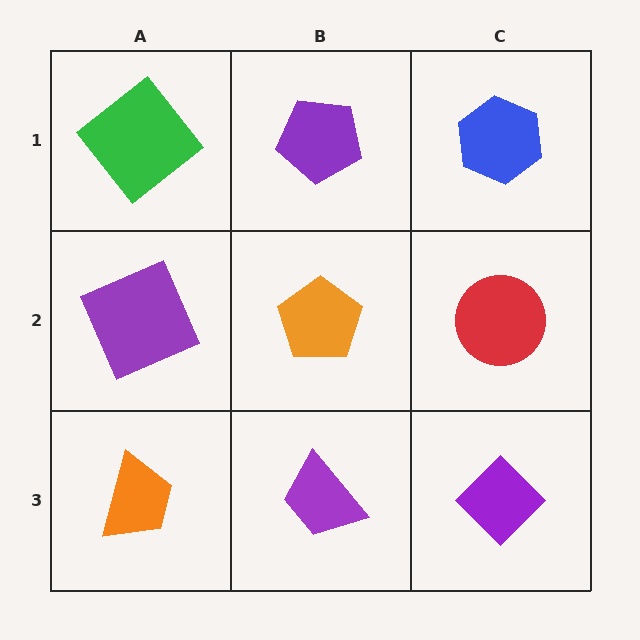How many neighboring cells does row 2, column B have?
4.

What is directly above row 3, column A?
A purple square.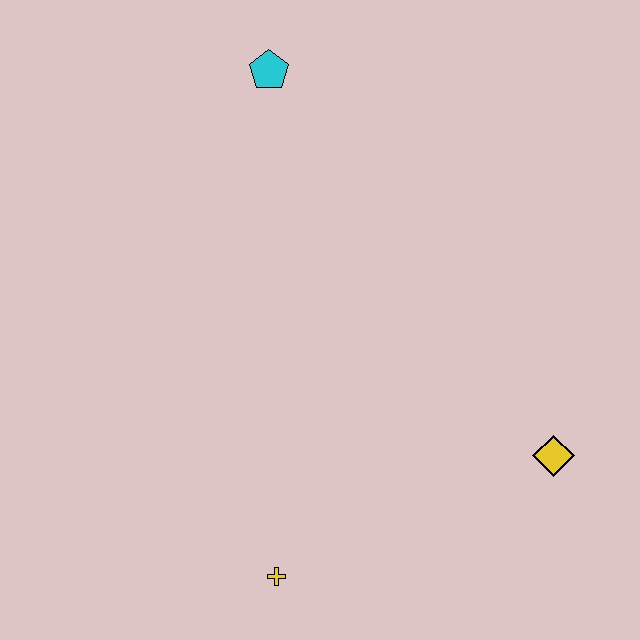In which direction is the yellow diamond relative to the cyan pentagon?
The yellow diamond is below the cyan pentagon.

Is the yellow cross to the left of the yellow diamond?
Yes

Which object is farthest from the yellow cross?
The cyan pentagon is farthest from the yellow cross.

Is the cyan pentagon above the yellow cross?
Yes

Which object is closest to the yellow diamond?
The yellow cross is closest to the yellow diamond.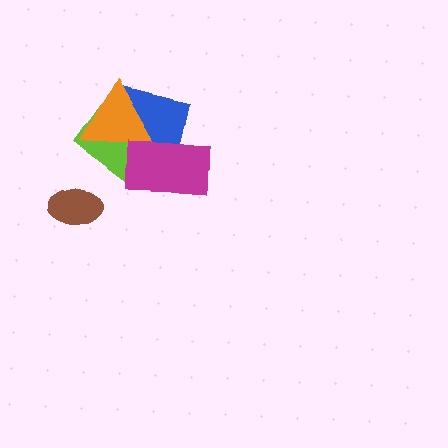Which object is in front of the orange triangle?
The magenta rectangle is in front of the orange triangle.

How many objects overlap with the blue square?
3 objects overlap with the blue square.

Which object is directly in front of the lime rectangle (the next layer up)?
The orange triangle is directly in front of the lime rectangle.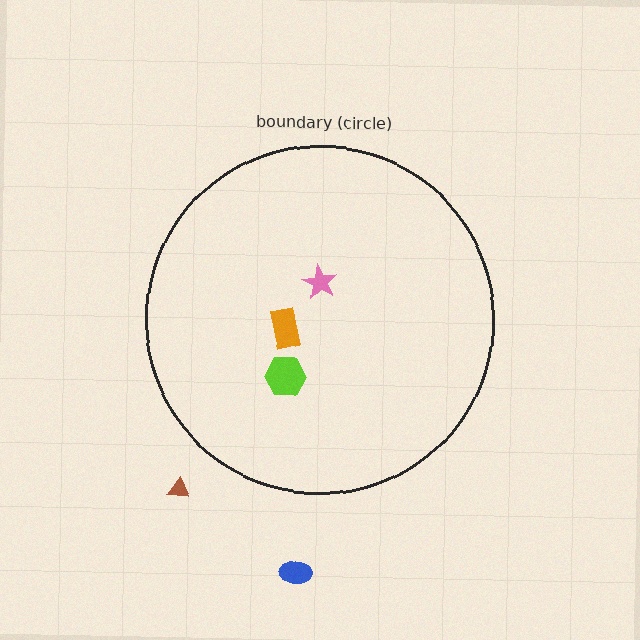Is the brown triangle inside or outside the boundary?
Outside.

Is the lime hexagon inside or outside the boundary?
Inside.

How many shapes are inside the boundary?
3 inside, 2 outside.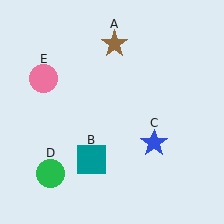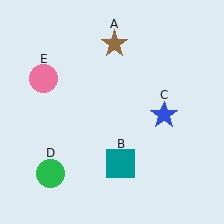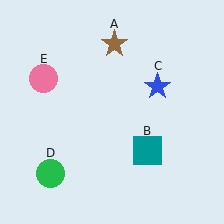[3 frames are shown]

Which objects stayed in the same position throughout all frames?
Brown star (object A) and green circle (object D) and pink circle (object E) remained stationary.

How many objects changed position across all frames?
2 objects changed position: teal square (object B), blue star (object C).